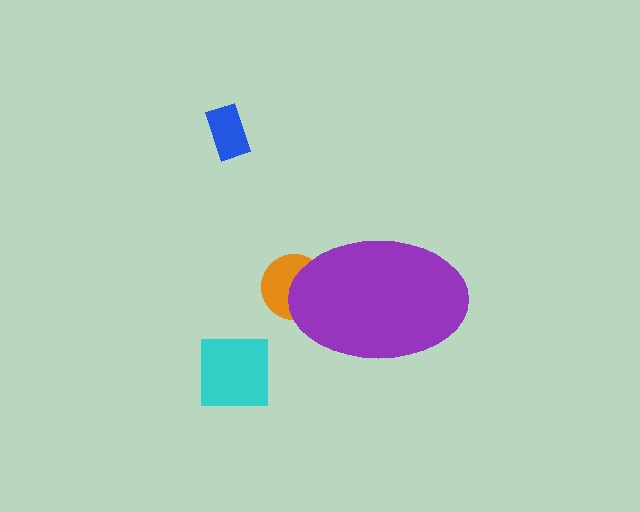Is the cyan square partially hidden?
No, the cyan square is fully visible.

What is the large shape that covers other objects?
A purple ellipse.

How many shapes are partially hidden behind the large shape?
1 shape is partially hidden.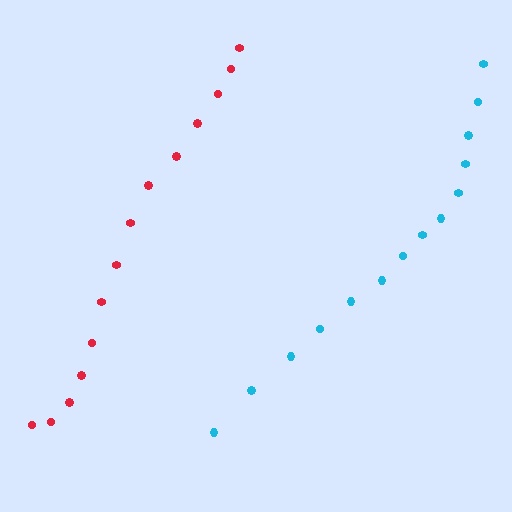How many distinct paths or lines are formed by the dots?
There are 2 distinct paths.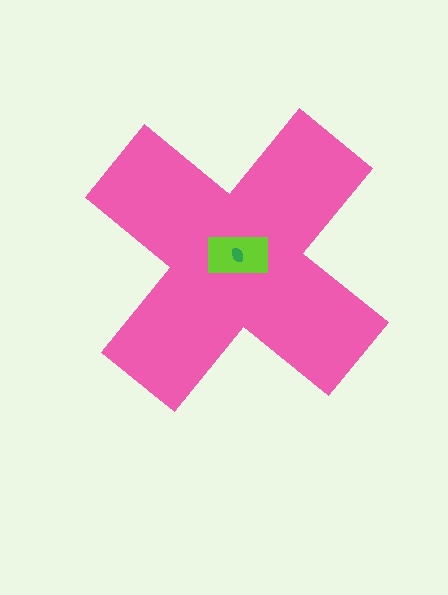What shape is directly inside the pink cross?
The lime rectangle.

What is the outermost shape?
The pink cross.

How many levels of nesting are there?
3.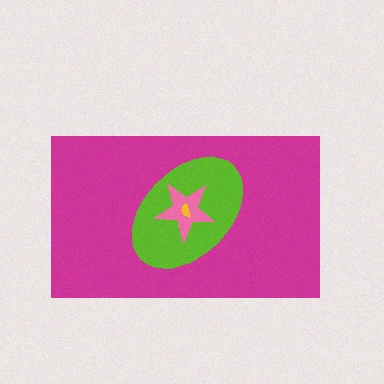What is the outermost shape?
The magenta rectangle.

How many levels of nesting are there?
4.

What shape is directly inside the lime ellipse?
The pink star.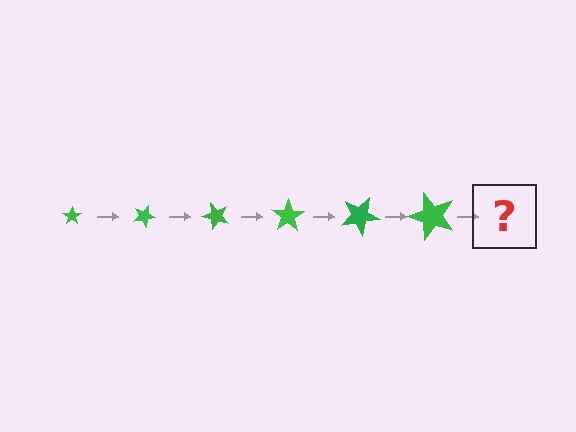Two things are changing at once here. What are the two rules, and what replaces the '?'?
The two rules are that the star grows larger each step and it rotates 25 degrees each step. The '?' should be a star, larger than the previous one and rotated 150 degrees from the start.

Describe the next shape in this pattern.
It should be a star, larger than the previous one and rotated 150 degrees from the start.